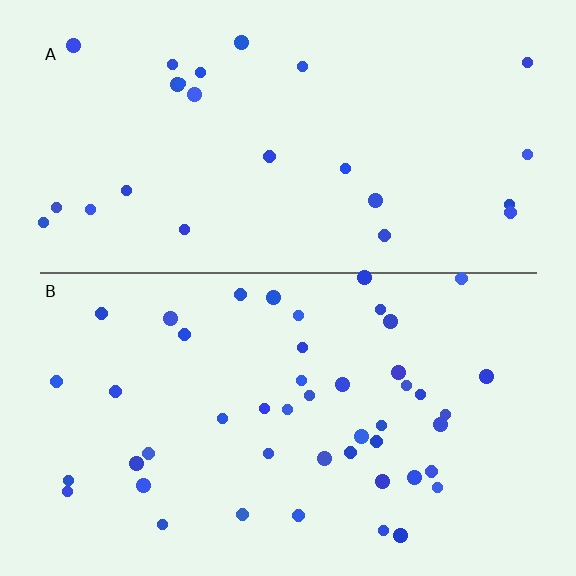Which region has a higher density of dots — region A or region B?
B (the bottom).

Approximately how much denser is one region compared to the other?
Approximately 1.9× — region B over region A.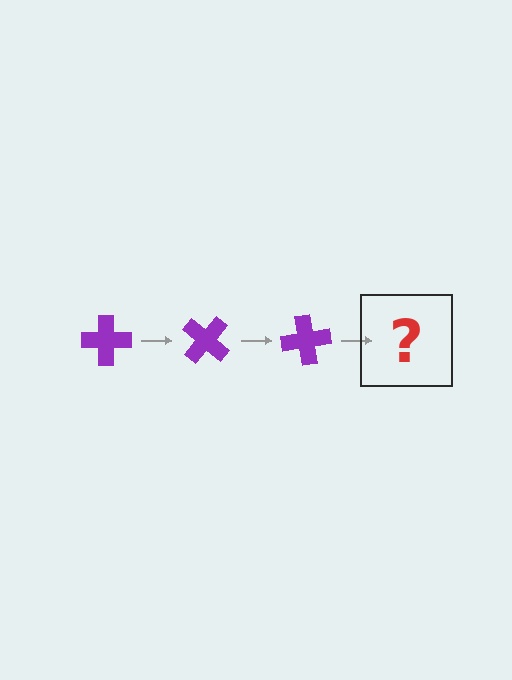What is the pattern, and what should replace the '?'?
The pattern is that the cross rotates 40 degrees each step. The '?' should be a purple cross rotated 120 degrees.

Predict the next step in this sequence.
The next step is a purple cross rotated 120 degrees.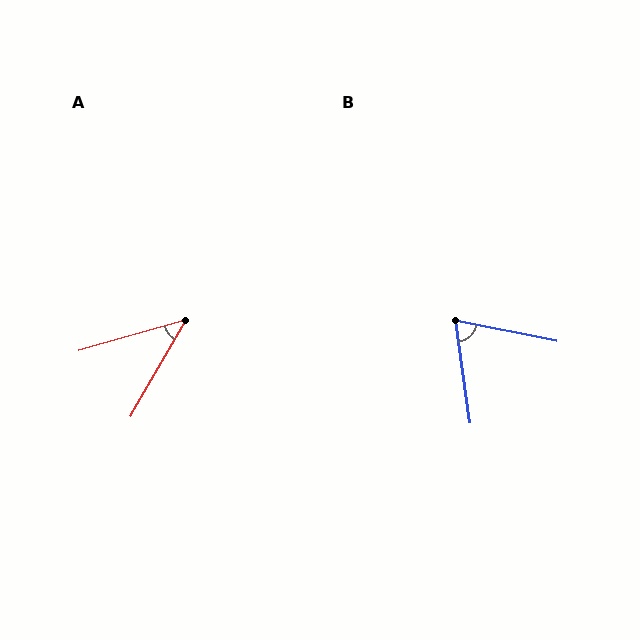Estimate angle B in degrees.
Approximately 71 degrees.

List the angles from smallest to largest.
A (44°), B (71°).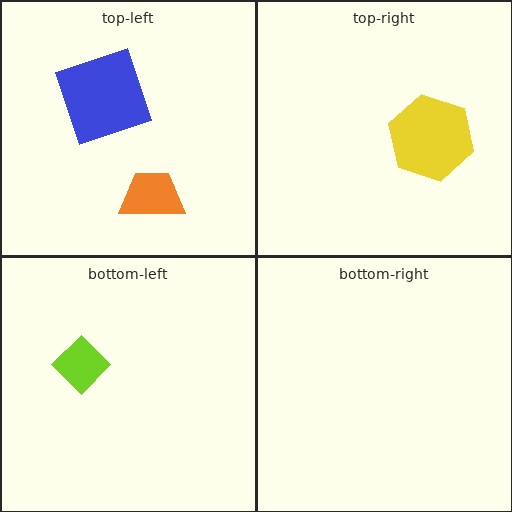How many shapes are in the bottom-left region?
1.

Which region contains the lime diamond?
The bottom-left region.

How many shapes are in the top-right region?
1.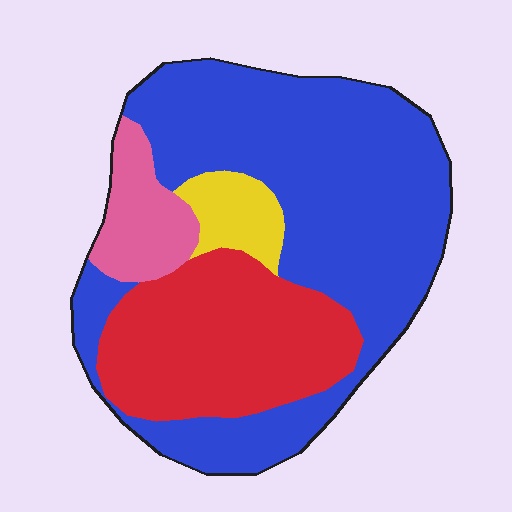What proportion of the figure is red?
Red covers roughly 30% of the figure.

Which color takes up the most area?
Blue, at roughly 55%.